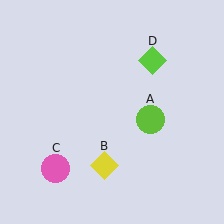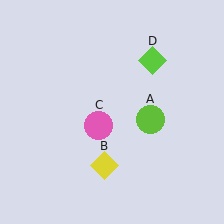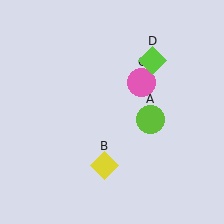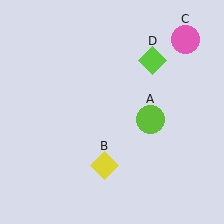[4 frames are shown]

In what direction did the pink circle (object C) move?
The pink circle (object C) moved up and to the right.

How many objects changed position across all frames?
1 object changed position: pink circle (object C).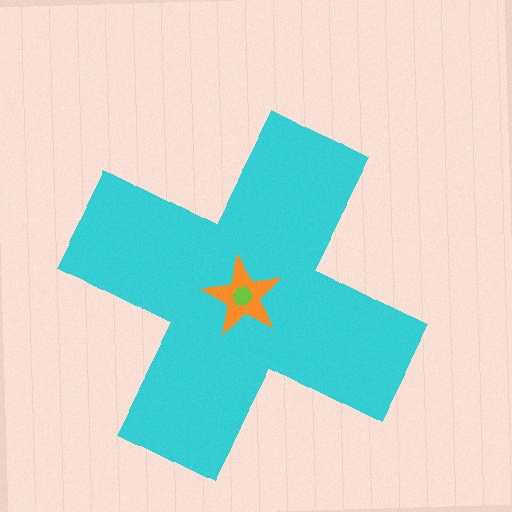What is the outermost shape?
The cyan cross.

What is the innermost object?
The lime hexagon.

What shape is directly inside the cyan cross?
The orange star.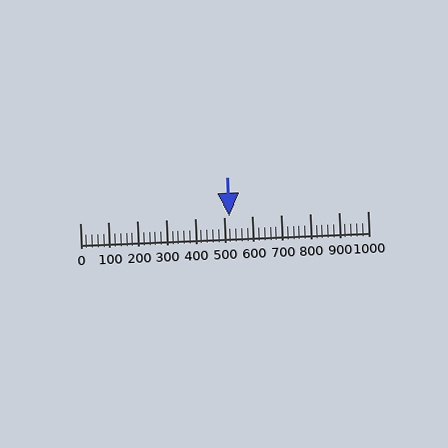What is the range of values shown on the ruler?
The ruler shows values from 0 to 1000.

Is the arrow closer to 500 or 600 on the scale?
The arrow is closer to 500.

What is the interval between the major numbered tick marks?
The major tick marks are spaced 100 units apart.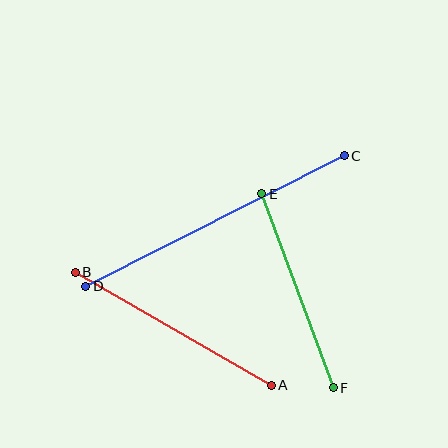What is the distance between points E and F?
The distance is approximately 207 pixels.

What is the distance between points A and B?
The distance is approximately 226 pixels.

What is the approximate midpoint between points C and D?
The midpoint is at approximately (215, 221) pixels.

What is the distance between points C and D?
The distance is approximately 289 pixels.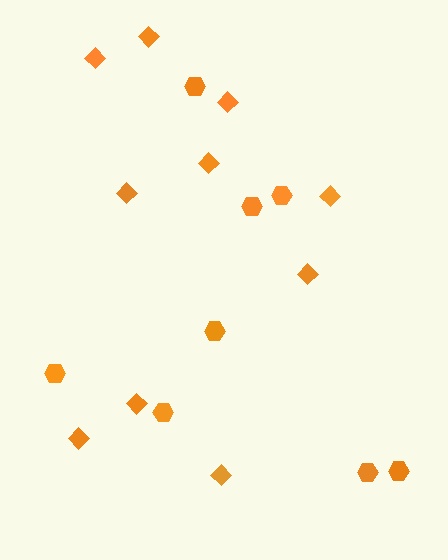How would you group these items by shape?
There are 2 groups: one group of hexagons (8) and one group of diamonds (10).